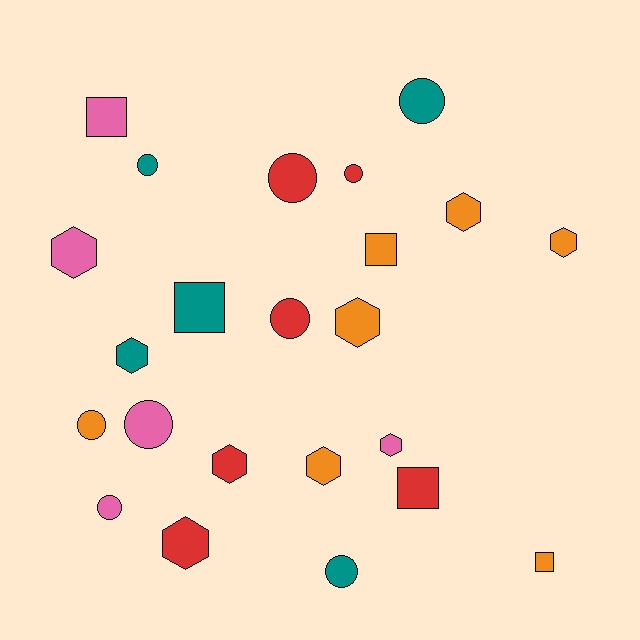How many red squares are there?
There is 1 red square.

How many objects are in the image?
There are 23 objects.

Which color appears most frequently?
Orange, with 7 objects.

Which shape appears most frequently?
Hexagon, with 9 objects.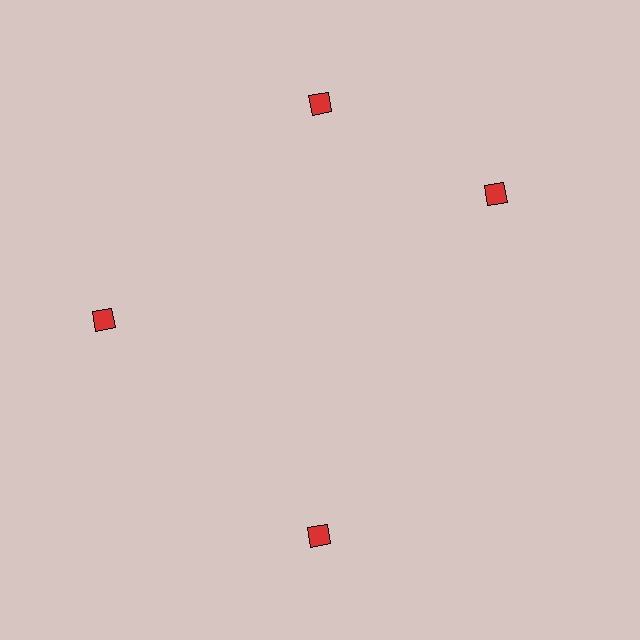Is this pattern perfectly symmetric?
No. The 4 red diamonds are arranged in a ring, but one element near the 3 o'clock position is rotated out of alignment along the ring, breaking the 4-fold rotational symmetry.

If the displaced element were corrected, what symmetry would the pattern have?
It would have 4-fold rotational symmetry — the pattern would map onto itself every 90 degrees.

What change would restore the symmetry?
The symmetry would be restored by rotating it back into even spacing with its neighbors so that all 4 diamonds sit at equal angles and equal distance from the center.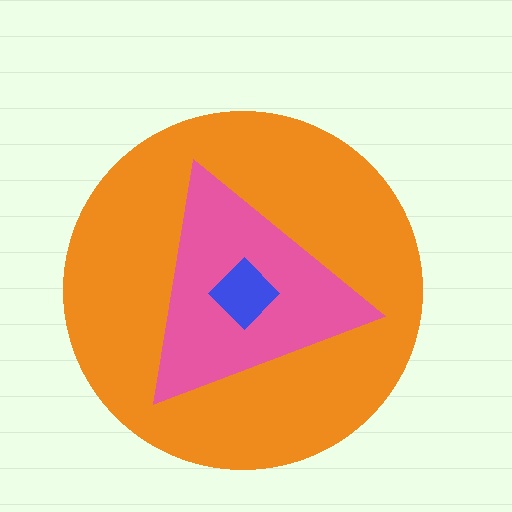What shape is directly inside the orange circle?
The pink triangle.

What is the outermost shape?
The orange circle.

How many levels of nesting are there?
3.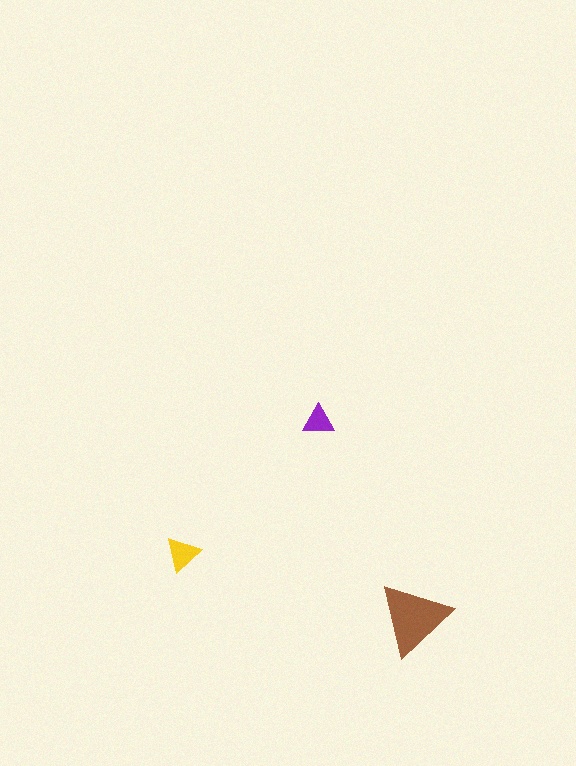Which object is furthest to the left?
The yellow triangle is leftmost.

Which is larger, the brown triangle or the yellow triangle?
The brown one.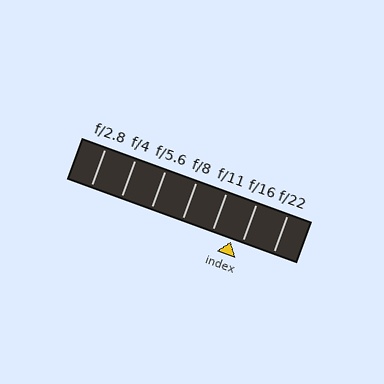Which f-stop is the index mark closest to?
The index mark is closest to f/16.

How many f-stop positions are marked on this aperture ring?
There are 7 f-stop positions marked.